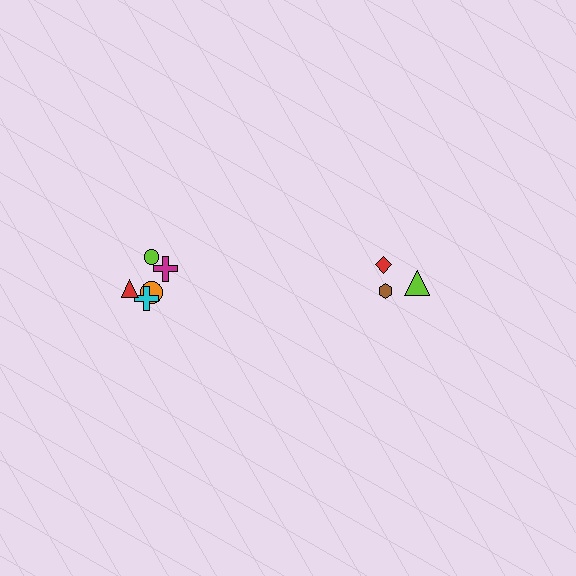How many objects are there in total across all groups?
There are 8 objects.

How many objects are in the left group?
There are 5 objects.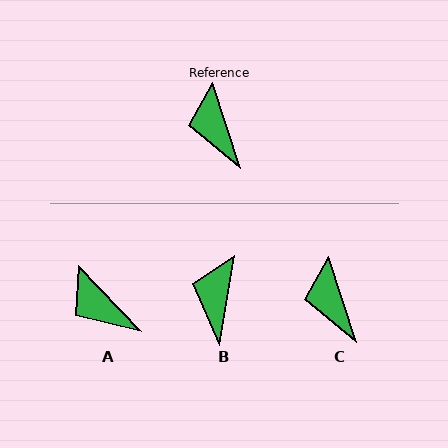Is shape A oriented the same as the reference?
No, it is off by about 26 degrees.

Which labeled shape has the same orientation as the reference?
C.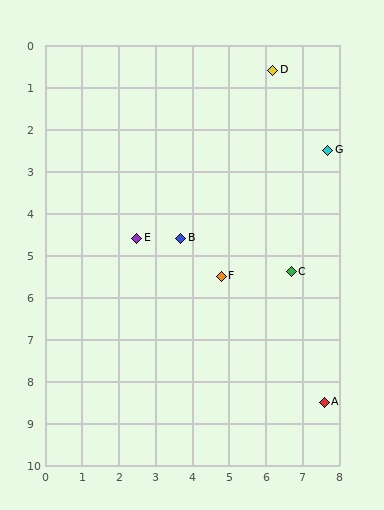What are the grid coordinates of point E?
Point E is at approximately (2.5, 4.6).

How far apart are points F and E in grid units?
Points F and E are about 2.5 grid units apart.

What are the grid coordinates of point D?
Point D is at approximately (6.2, 0.6).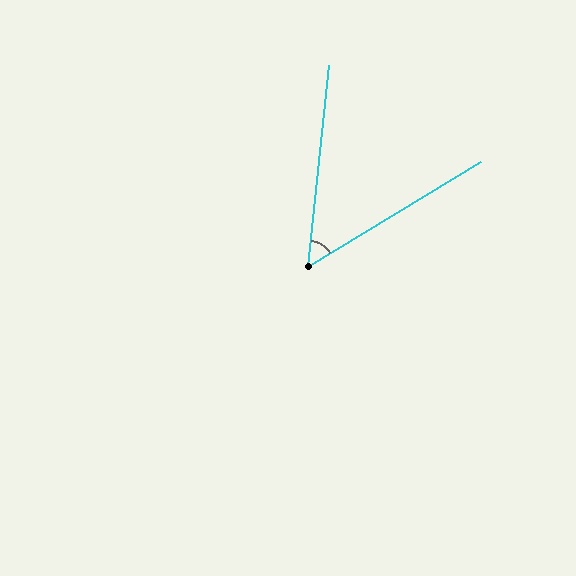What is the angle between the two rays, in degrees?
Approximately 53 degrees.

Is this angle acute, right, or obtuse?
It is acute.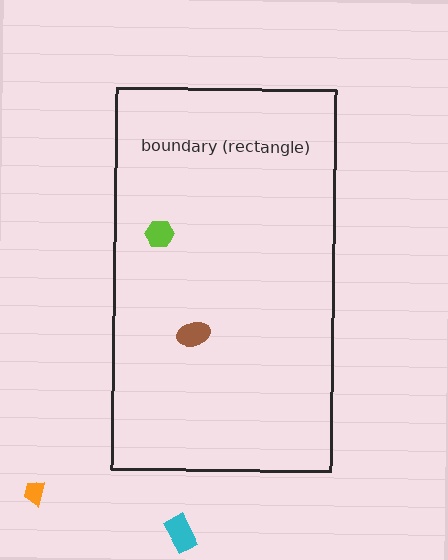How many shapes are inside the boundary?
2 inside, 2 outside.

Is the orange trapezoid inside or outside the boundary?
Outside.